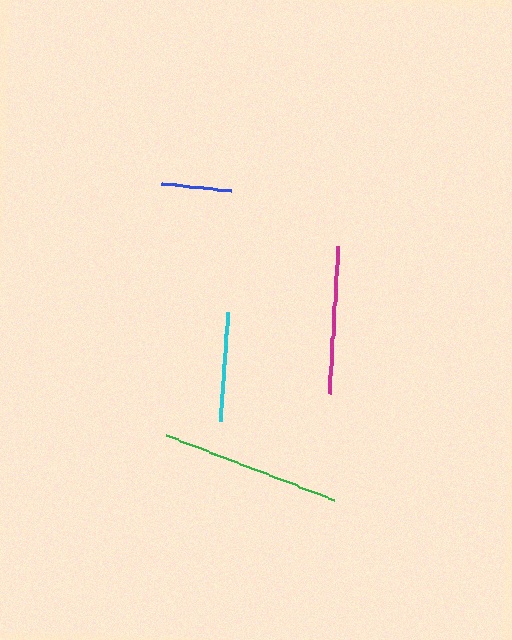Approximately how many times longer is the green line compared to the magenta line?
The green line is approximately 1.2 times the length of the magenta line.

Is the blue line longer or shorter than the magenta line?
The magenta line is longer than the blue line.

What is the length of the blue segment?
The blue segment is approximately 70 pixels long.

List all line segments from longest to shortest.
From longest to shortest: green, magenta, cyan, blue.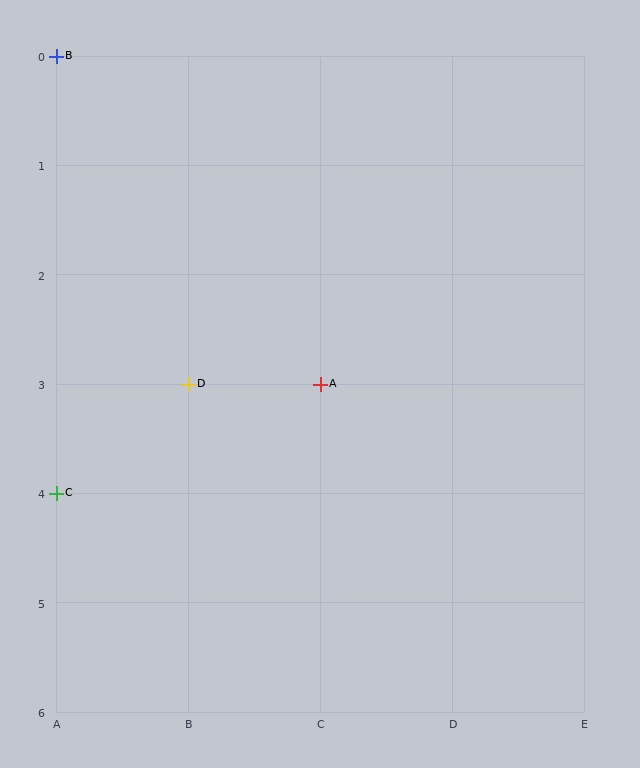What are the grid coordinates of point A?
Point A is at grid coordinates (C, 3).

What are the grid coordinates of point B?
Point B is at grid coordinates (A, 0).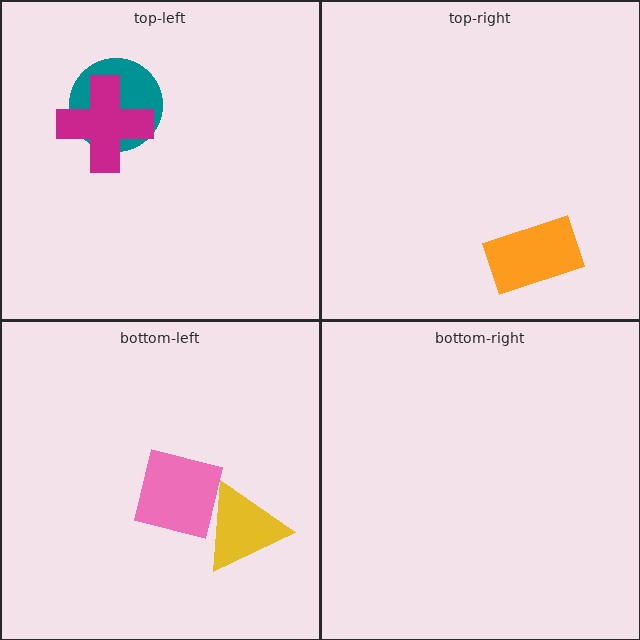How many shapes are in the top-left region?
2.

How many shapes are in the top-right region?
1.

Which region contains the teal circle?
The top-left region.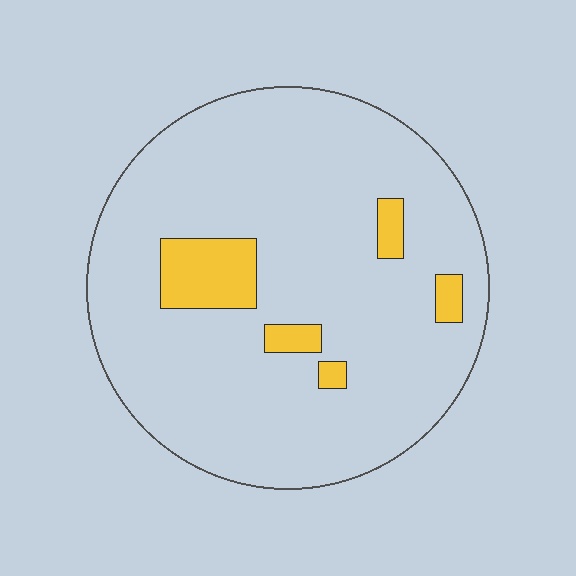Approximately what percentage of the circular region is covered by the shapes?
Approximately 10%.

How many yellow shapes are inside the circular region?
5.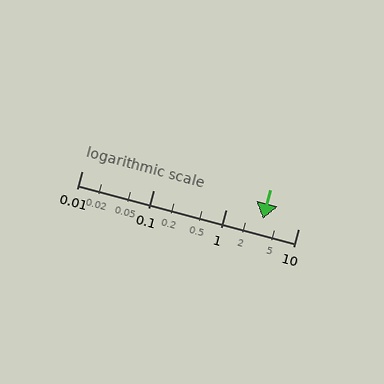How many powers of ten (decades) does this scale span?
The scale spans 3 decades, from 0.01 to 10.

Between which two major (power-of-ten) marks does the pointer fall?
The pointer is between 1 and 10.